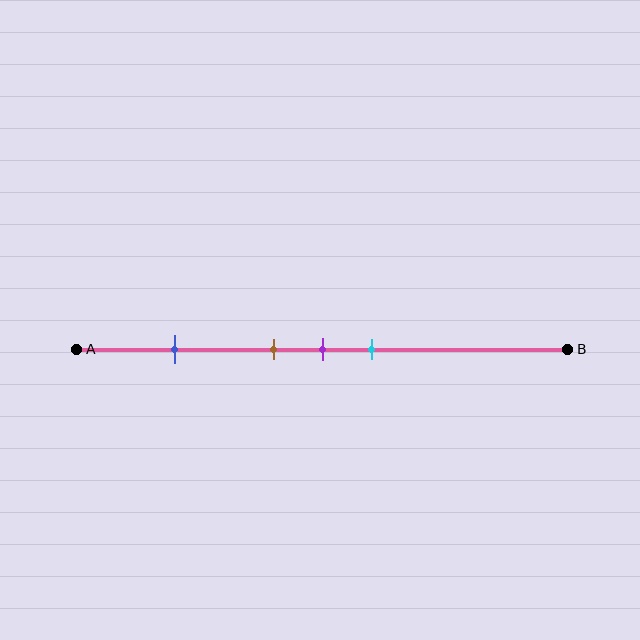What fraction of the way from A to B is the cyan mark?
The cyan mark is approximately 60% (0.6) of the way from A to B.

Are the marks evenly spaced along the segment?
No, the marks are not evenly spaced.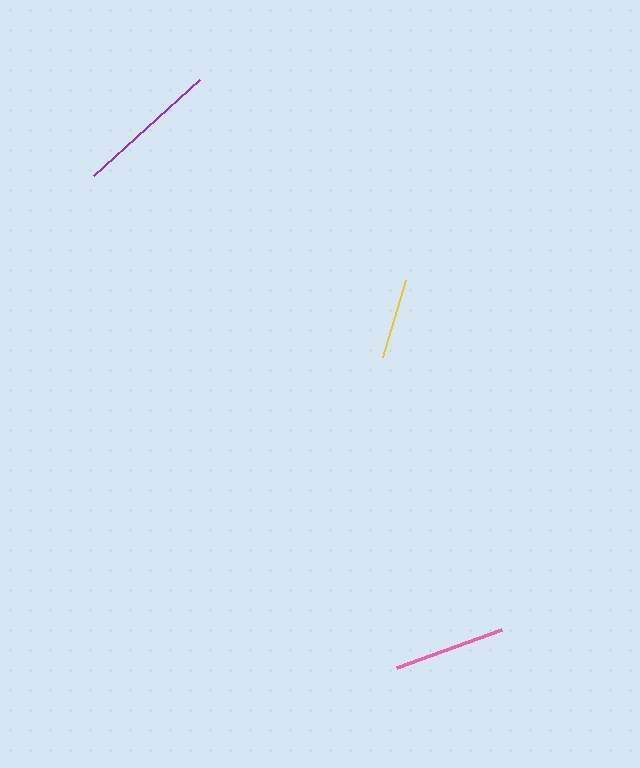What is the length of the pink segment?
The pink segment is approximately 112 pixels long.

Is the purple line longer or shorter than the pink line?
The purple line is longer than the pink line.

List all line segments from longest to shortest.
From longest to shortest: purple, pink, yellow.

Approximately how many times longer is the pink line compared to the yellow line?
The pink line is approximately 1.4 times the length of the yellow line.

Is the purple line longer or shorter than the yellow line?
The purple line is longer than the yellow line.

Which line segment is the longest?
The purple line is the longest at approximately 143 pixels.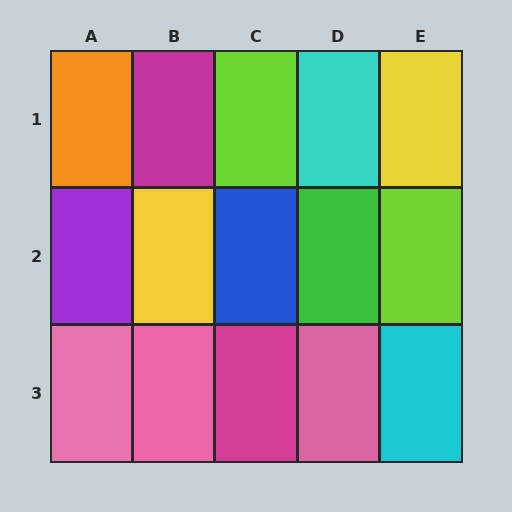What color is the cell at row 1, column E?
Yellow.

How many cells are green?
1 cell is green.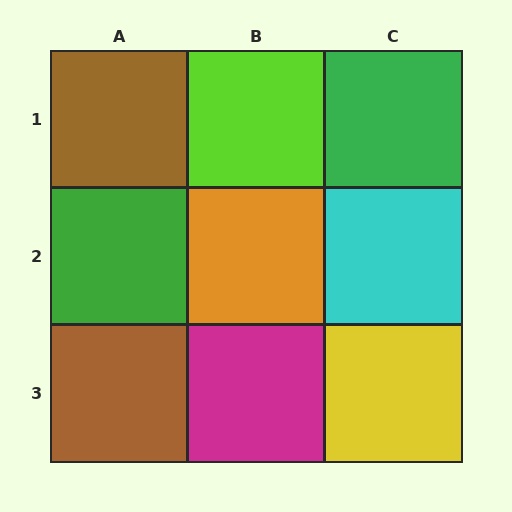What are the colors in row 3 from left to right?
Brown, magenta, yellow.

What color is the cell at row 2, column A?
Green.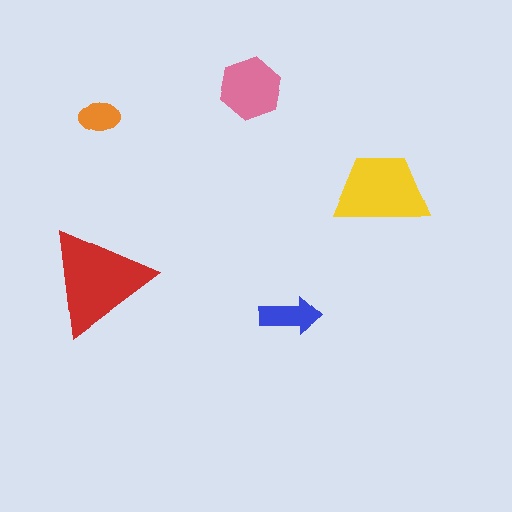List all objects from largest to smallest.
The red triangle, the yellow trapezoid, the pink hexagon, the blue arrow, the orange ellipse.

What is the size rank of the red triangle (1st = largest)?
1st.